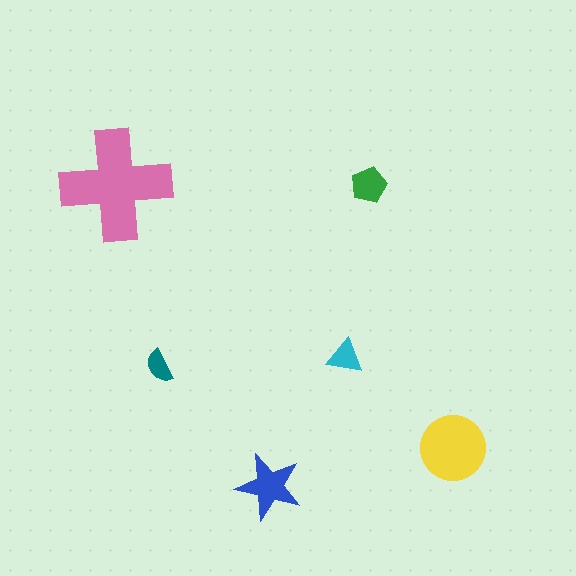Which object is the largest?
The pink cross.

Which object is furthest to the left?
The pink cross is leftmost.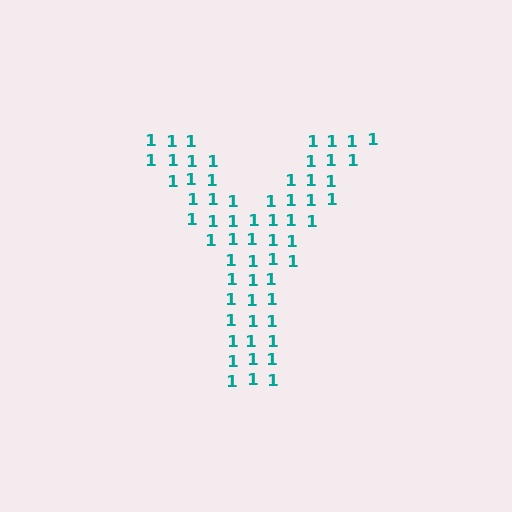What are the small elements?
The small elements are digit 1's.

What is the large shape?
The large shape is the letter Y.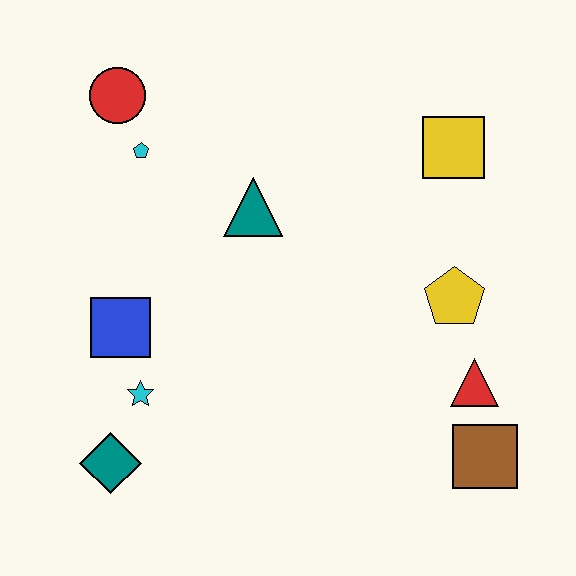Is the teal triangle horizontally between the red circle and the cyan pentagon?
No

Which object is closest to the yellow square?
The yellow pentagon is closest to the yellow square.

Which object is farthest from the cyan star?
The yellow square is farthest from the cyan star.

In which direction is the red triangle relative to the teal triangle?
The red triangle is to the right of the teal triangle.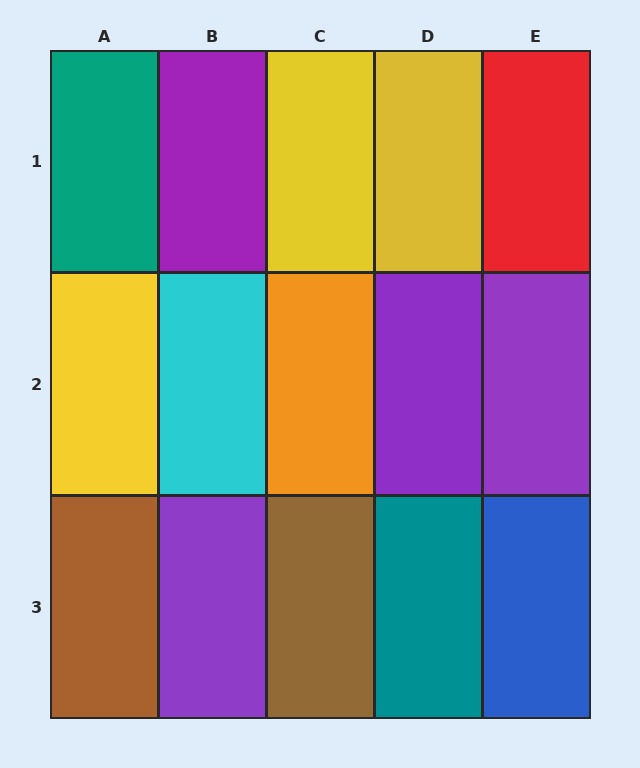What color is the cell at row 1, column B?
Purple.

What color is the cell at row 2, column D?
Purple.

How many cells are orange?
1 cell is orange.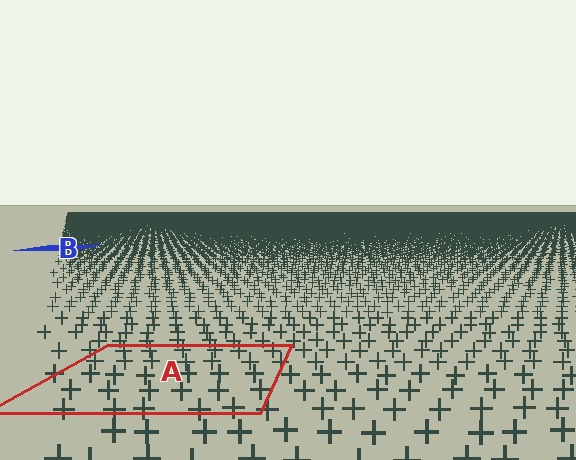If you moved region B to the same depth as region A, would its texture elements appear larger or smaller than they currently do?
They would appear larger. At a closer depth, the same texture elements are projected at a bigger on-screen size.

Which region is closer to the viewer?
Region A is closer. The texture elements there are larger and more spread out.